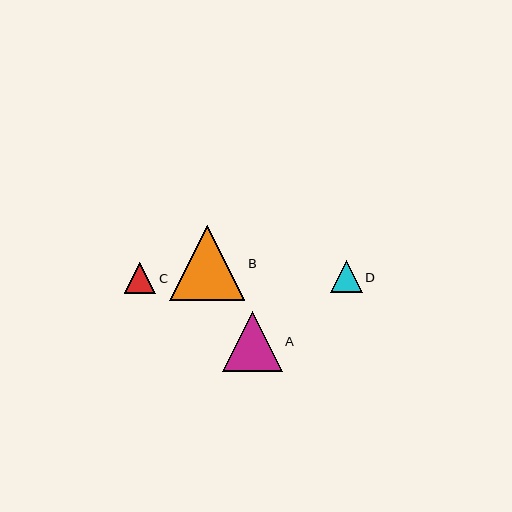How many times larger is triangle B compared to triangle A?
Triangle B is approximately 1.3 times the size of triangle A.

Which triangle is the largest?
Triangle B is the largest with a size of approximately 75 pixels.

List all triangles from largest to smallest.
From largest to smallest: B, A, D, C.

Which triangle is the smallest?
Triangle C is the smallest with a size of approximately 31 pixels.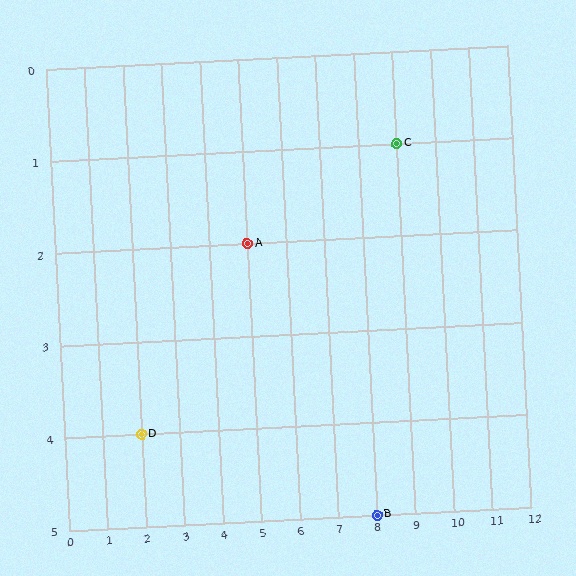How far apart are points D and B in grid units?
Points D and B are 6 columns and 1 row apart (about 6.1 grid units diagonally).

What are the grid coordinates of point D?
Point D is at grid coordinates (2, 4).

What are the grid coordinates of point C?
Point C is at grid coordinates (9, 1).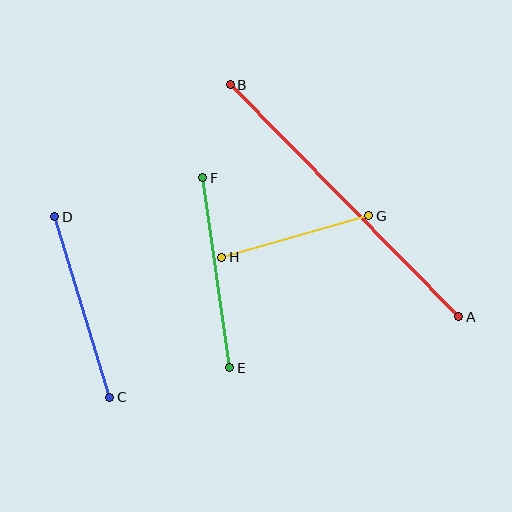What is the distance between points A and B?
The distance is approximately 326 pixels.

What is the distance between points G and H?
The distance is approximately 153 pixels.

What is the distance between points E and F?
The distance is approximately 192 pixels.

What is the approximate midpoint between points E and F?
The midpoint is at approximately (216, 273) pixels.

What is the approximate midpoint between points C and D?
The midpoint is at approximately (82, 307) pixels.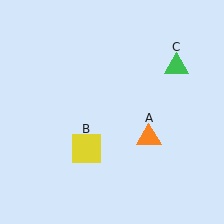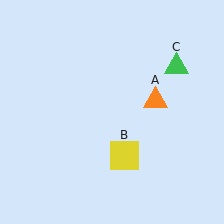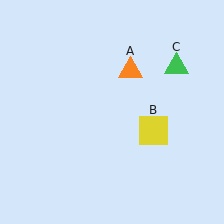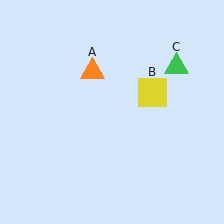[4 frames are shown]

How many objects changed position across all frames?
2 objects changed position: orange triangle (object A), yellow square (object B).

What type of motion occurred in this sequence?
The orange triangle (object A), yellow square (object B) rotated counterclockwise around the center of the scene.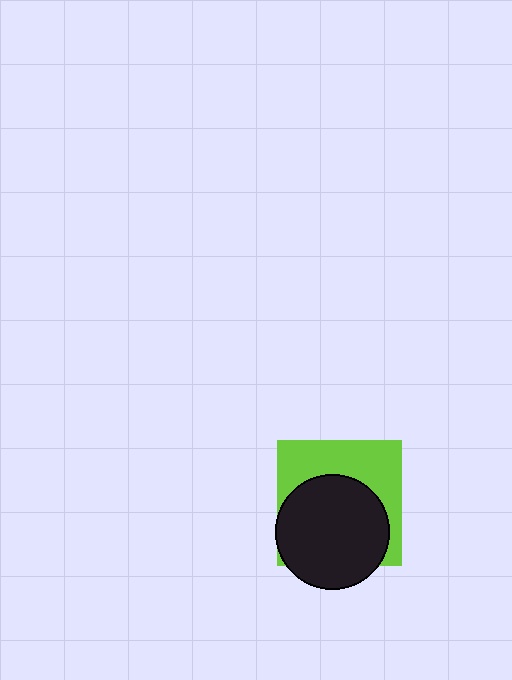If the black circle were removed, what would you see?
You would see the complete lime square.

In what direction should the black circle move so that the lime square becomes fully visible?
The black circle should move down. That is the shortest direction to clear the overlap and leave the lime square fully visible.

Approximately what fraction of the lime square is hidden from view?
Roughly 56% of the lime square is hidden behind the black circle.